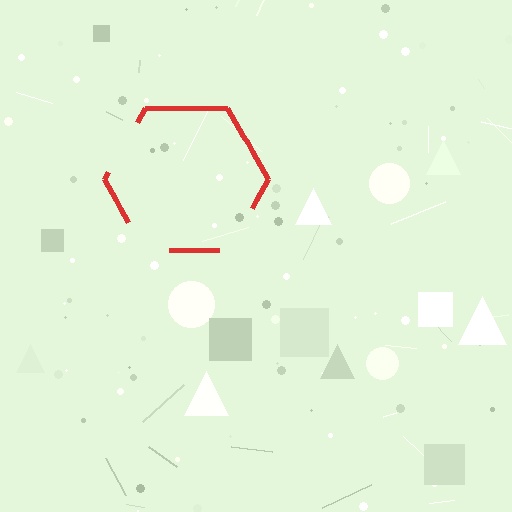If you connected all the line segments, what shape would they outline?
They would outline a hexagon.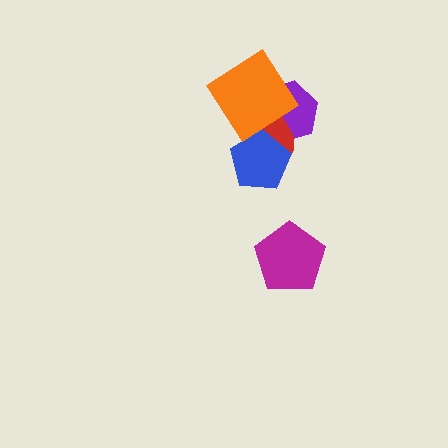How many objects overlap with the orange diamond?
2 objects overlap with the orange diamond.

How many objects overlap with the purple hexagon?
3 objects overlap with the purple hexagon.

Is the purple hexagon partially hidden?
Yes, it is partially covered by another shape.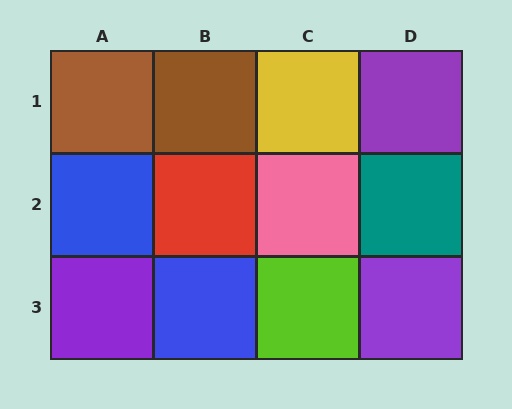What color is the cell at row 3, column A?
Purple.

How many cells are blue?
2 cells are blue.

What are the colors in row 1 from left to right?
Brown, brown, yellow, purple.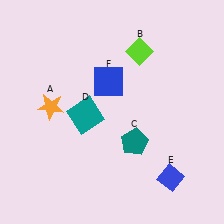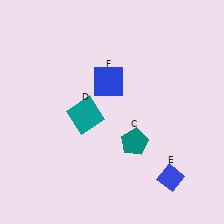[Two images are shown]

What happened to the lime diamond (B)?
The lime diamond (B) was removed in Image 2. It was in the top-right area of Image 1.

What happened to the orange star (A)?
The orange star (A) was removed in Image 2. It was in the top-left area of Image 1.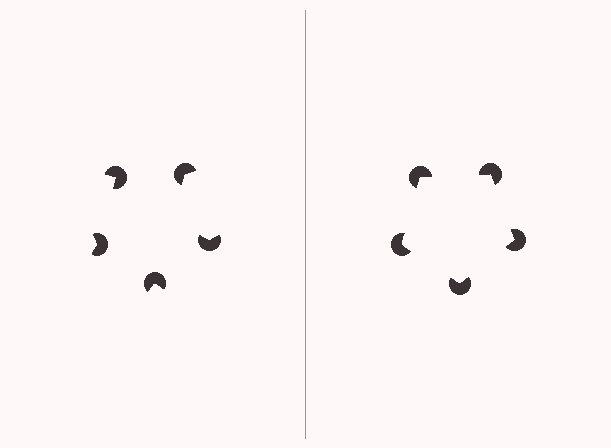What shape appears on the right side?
An illusory pentagon.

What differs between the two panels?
The pac-man discs are positioned identically on both sides; only the wedge orientations differ. On the right they align to a pentagon; on the left they are misaligned.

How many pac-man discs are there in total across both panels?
10 — 5 on each side.